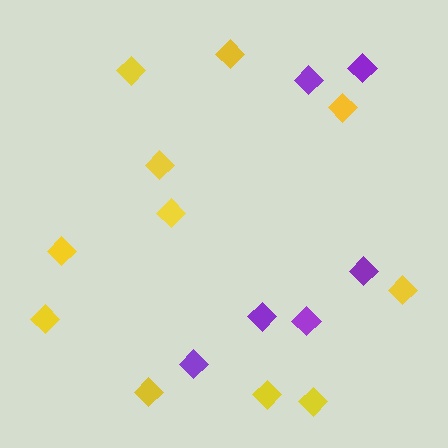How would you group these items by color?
There are 2 groups: one group of purple diamonds (6) and one group of yellow diamonds (11).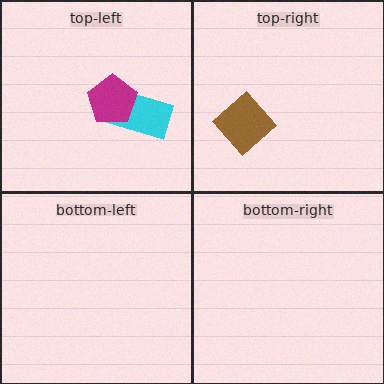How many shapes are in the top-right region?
1.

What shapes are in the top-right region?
The brown diamond.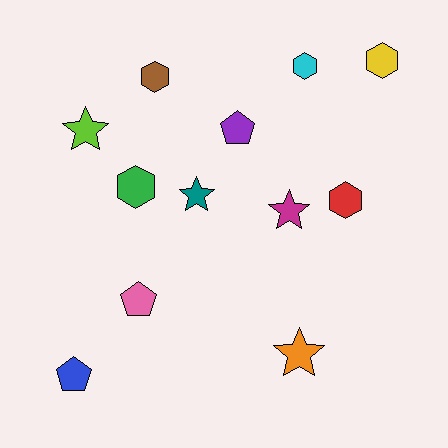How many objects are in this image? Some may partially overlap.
There are 12 objects.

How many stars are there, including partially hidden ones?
There are 4 stars.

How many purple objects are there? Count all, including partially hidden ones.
There is 1 purple object.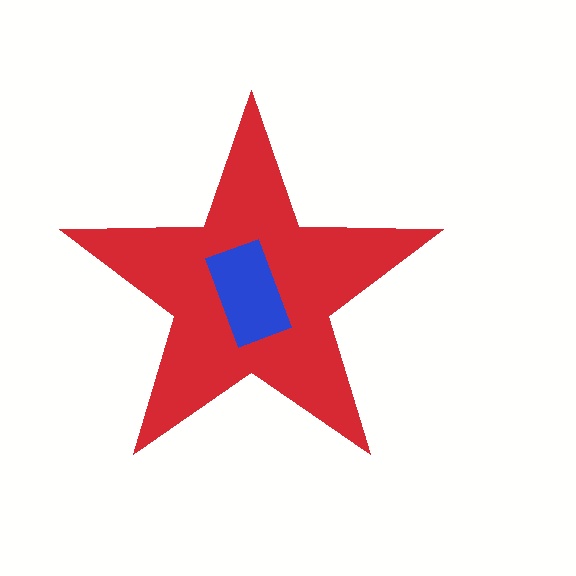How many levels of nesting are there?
2.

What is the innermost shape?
The blue rectangle.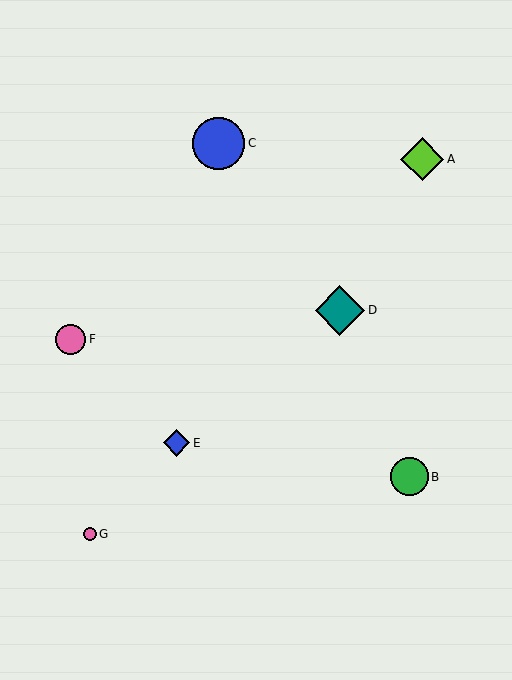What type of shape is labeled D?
Shape D is a teal diamond.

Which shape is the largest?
The blue circle (labeled C) is the largest.